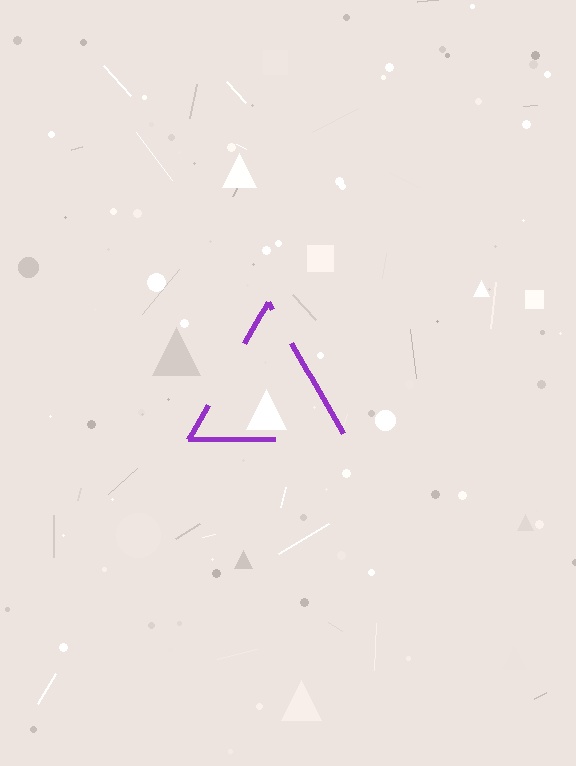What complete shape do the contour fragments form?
The contour fragments form a triangle.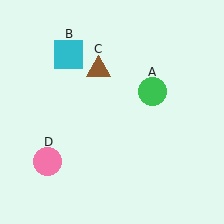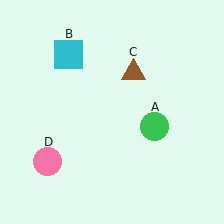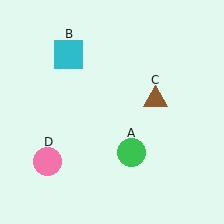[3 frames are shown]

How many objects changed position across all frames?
2 objects changed position: green circle (object A), brown triangle (object C).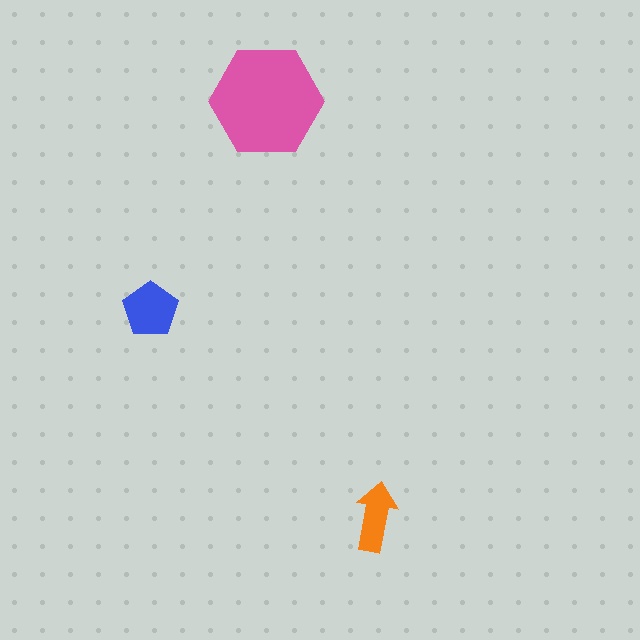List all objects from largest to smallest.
The pink hexagon, the blue pentagon, the orange arrow.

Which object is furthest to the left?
The blue pentagon is leftmost.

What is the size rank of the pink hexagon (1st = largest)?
1st.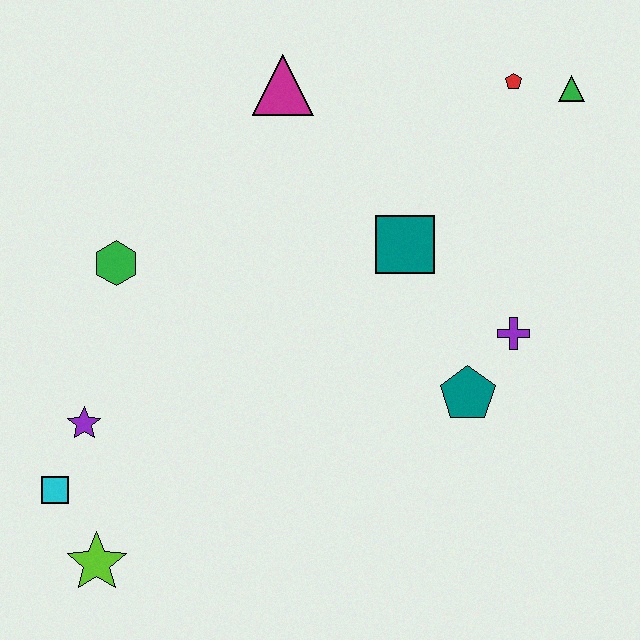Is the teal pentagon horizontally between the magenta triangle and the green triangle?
Yes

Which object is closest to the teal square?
The purple cross is closest to the teal square.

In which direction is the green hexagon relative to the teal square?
The green hexagon is to the left of the teal square.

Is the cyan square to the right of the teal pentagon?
No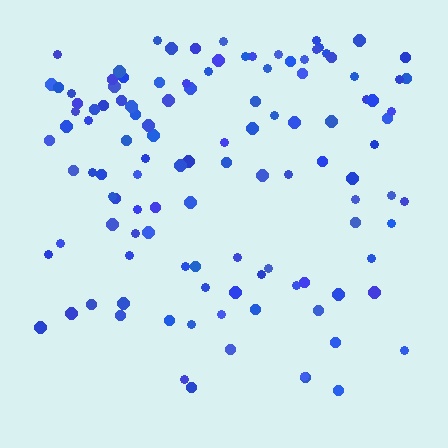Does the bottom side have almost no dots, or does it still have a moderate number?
Still a moderate number, just noticeably fewer than the top.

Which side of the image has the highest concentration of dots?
The top.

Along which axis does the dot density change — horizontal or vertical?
Vertical.